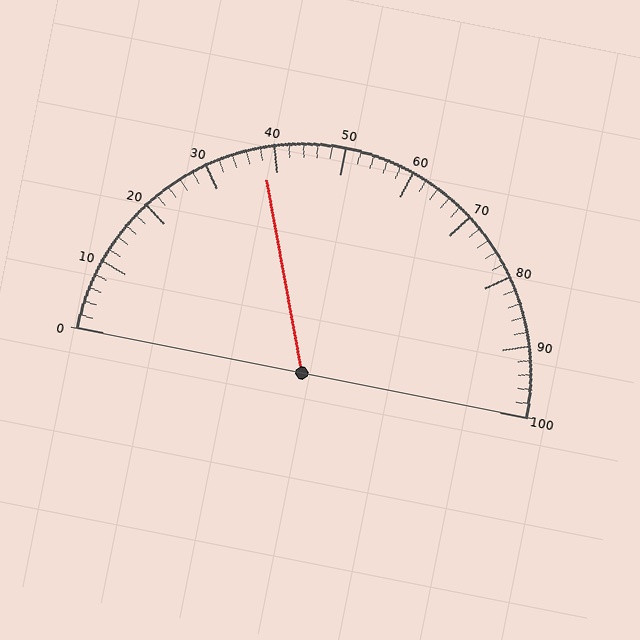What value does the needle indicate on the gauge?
The needle indicates approximately 38.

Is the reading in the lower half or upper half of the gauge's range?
The reading is in the lower half of the range (0 to 100).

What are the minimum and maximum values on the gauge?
The gauge ranges from 0 to 100.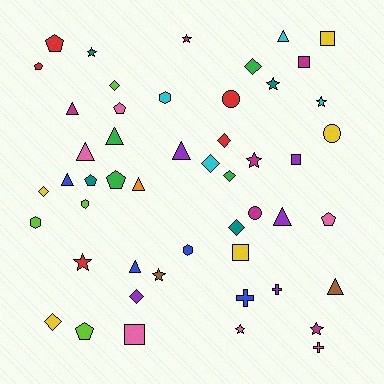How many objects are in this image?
There are 50 objects.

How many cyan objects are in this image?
There are 4 cyan objects.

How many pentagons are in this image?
There are 7 pentagons.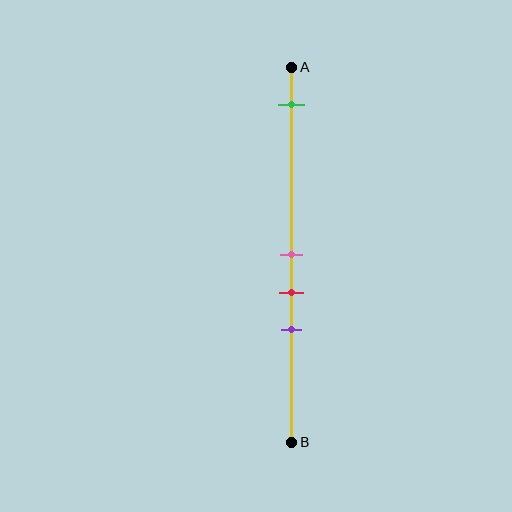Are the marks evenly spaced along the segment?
No, the marks are not evenly spaced.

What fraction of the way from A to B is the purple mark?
The purple mark is approximately 70% (0.7) of the way from A to B.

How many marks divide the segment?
There are 4 marks dividing the segment.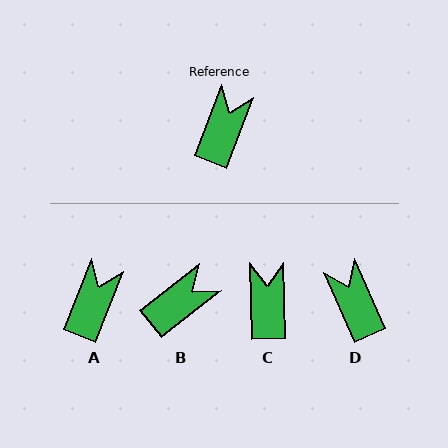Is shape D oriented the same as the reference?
No, it is off by about 45 degrees.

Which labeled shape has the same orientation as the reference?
A.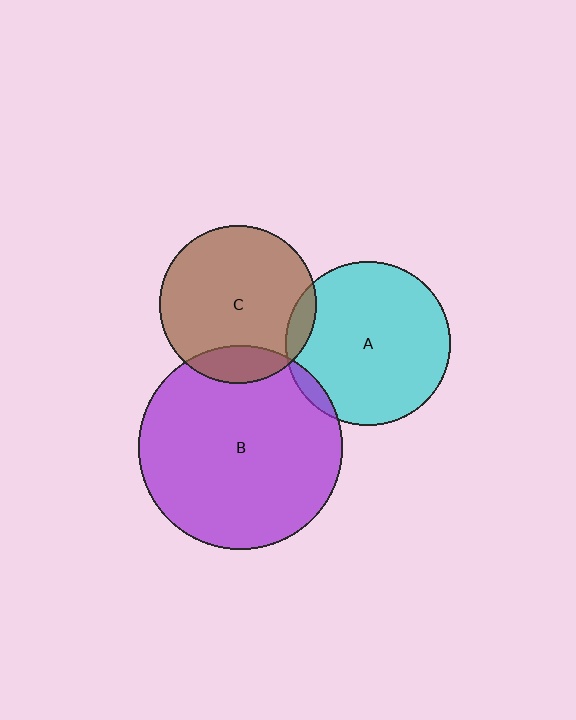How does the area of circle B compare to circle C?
Approximately 1.7 times.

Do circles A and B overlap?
Yes.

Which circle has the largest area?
Circle B (purple).